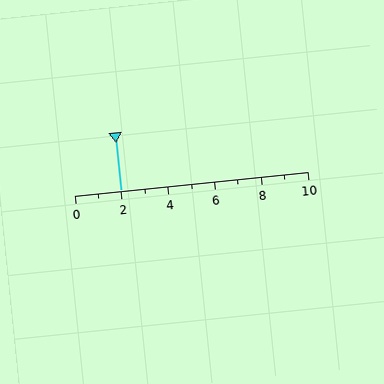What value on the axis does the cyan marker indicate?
The marker indicates approximately 2.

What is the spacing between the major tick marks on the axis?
The major ticks are spaced 2 apart.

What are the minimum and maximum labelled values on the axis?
The axis runs from 0 to 10.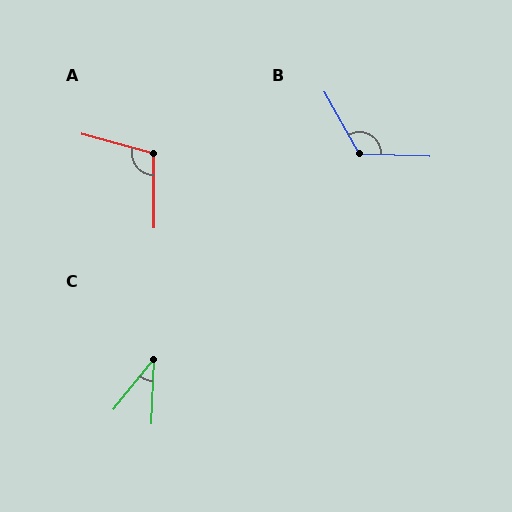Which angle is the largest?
B, at approximately 121 degrees.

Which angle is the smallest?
C, at approximately 36 degrees.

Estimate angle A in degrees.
Approximately 106 degrees.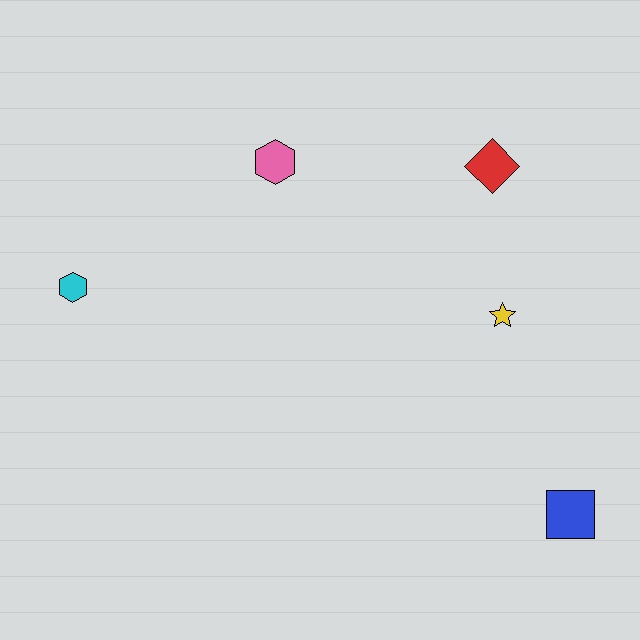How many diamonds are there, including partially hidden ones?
There is 1 diamond.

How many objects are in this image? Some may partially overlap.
There are 5 objects.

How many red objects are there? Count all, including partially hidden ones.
There is 1 red object.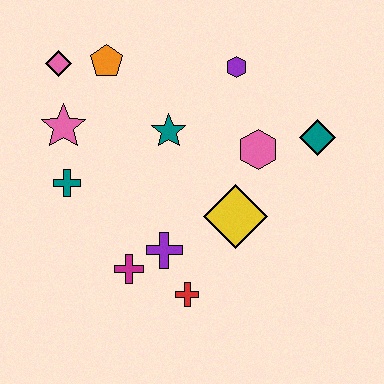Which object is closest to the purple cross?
The magenta cross is closest to the purple cross.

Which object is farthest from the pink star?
The teal diamond is farthest from the pink star.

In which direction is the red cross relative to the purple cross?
The red cross is below the purple cross.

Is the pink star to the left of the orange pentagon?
Yes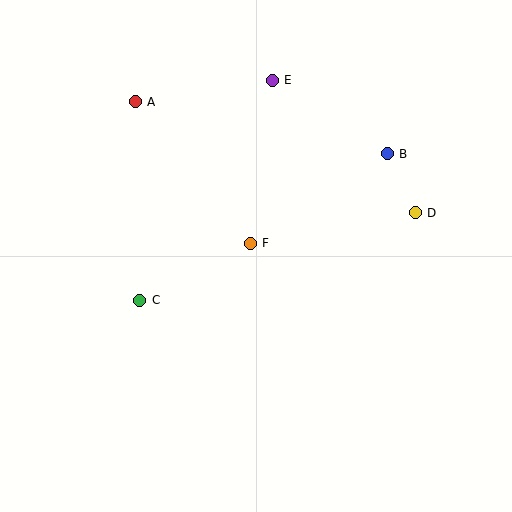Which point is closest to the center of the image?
Point F at (250, 243) is closest to the center.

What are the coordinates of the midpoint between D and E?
The midpoint between D and E is at (344, 147).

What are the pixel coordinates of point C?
Point C is at (140, 300).